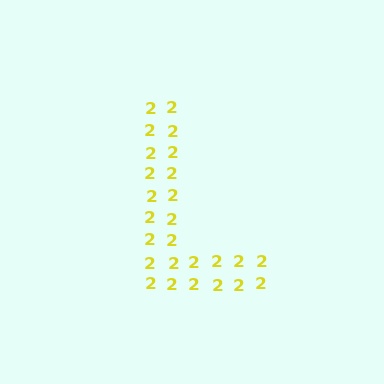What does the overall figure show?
The overall figure shows the letter L.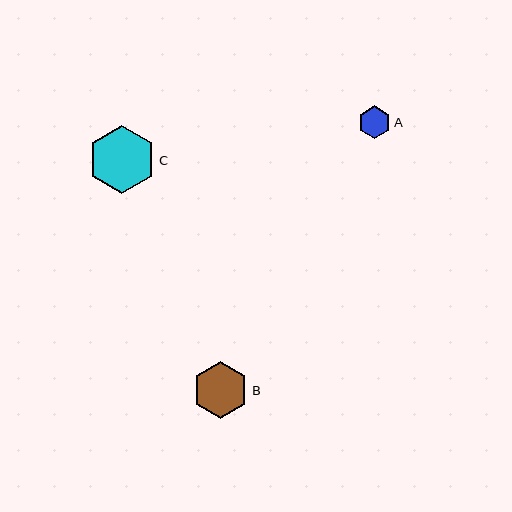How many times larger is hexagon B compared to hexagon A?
Hexagon B is approximately 1.7 times the size of hexagon A.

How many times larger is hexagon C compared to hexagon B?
Hexagon C is approximately 1.2 times the size of hexagon B.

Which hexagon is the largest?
Hexagon C is the largest with a size of approximately 68 pixels.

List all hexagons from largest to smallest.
From largest to smallest: C, B, A.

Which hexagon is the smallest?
Hexagon A is the smallest with a size of approximately 33 pixels.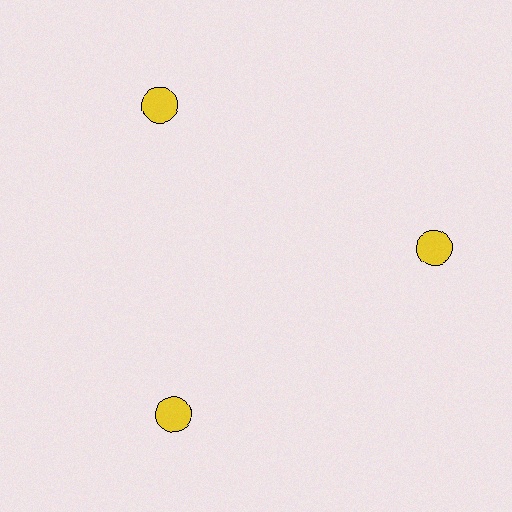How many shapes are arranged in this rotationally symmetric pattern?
There are 3 shapes, arranged in 3 groups of 1.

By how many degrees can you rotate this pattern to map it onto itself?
The pattern maps onto itself every 120 degrees of rotation.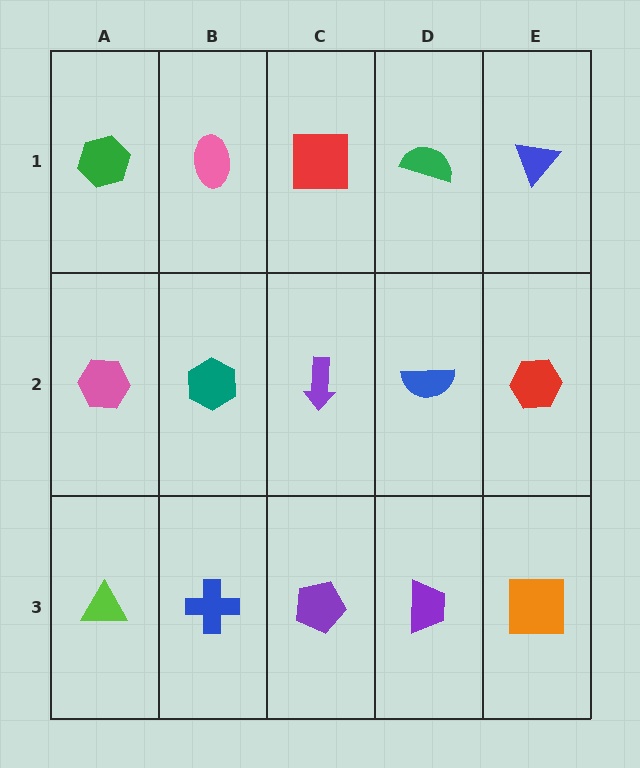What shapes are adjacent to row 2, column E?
A blue triangle (row 1, column E), an orange square (row 3, column E), a blue semicircle (row 2, column D).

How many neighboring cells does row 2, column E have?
3.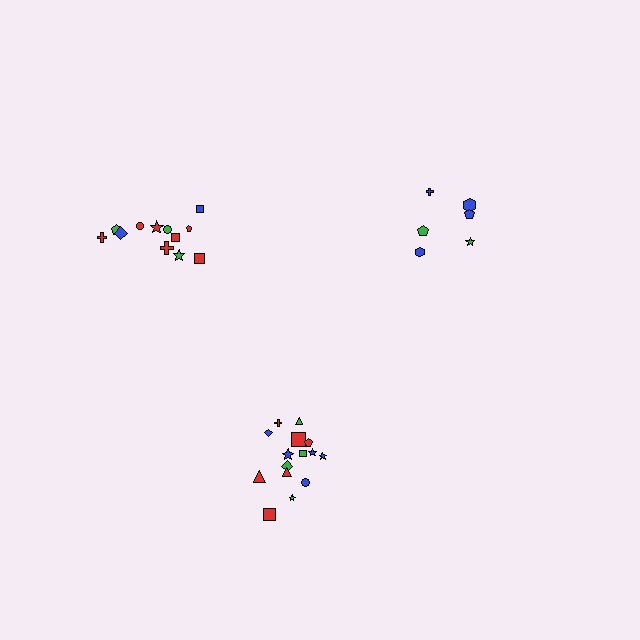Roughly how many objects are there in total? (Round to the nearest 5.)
Roughly 35 objects in total.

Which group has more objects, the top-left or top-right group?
The top-left group.